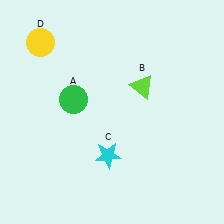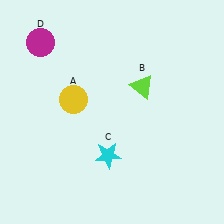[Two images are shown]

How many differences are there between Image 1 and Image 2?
There are 2 differences between the two images.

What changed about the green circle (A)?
In Image 1, A is green. In Image 2, it changed to yellow.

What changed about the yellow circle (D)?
In Image 1, D is yellow. In Image 2, it changed to magenta.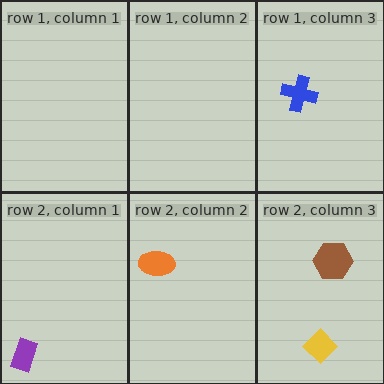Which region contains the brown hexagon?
The row 2, column 3 region.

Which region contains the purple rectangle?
The row 2, column 1 region.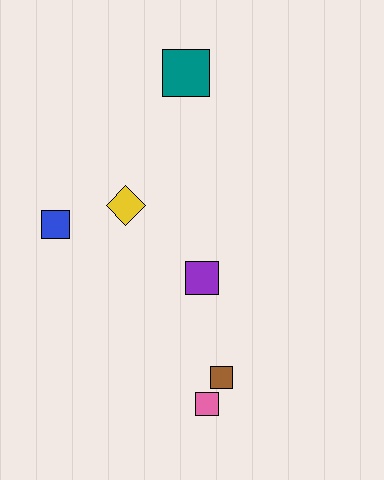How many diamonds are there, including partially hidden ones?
There is 1 diamond.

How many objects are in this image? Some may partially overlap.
There are 6 objects.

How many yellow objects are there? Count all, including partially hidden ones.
There is 1 yellow object.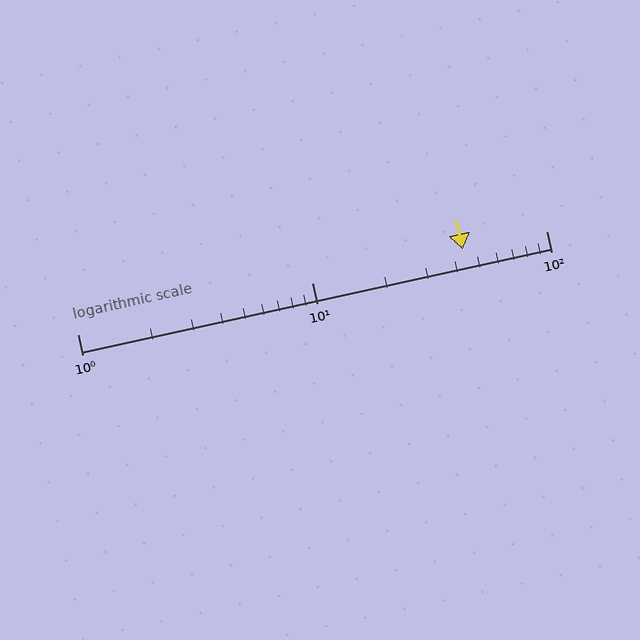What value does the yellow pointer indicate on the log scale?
The pointer indicates approximately 44.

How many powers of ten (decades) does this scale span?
The scale spans 2 decades, from 1 to 100.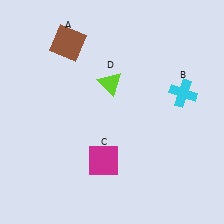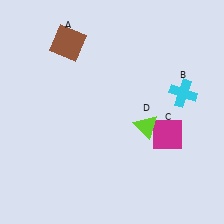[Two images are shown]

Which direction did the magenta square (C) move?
The magenta square (C) moved right.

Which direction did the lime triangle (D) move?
The lime triangle (D) moved down.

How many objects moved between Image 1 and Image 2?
2 objects moved between the two images.